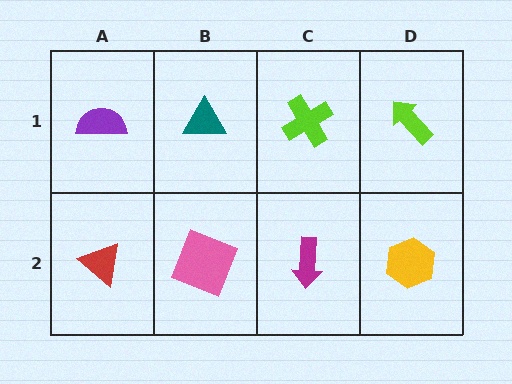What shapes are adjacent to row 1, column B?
A pink square (row 2, column B), a purple semicircle (row 1, column A), a lime cross (row 1, column C).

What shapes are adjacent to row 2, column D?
A lime arrow (row 1, column D), a magenta arrow (row 2, column C).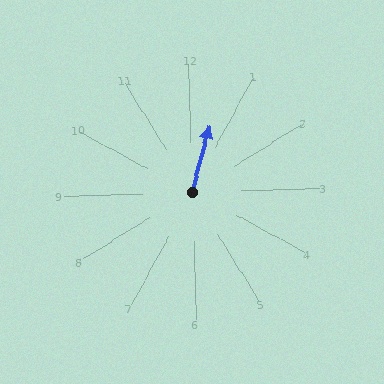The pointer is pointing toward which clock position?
Roughly 1 o'clock.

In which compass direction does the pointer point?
North.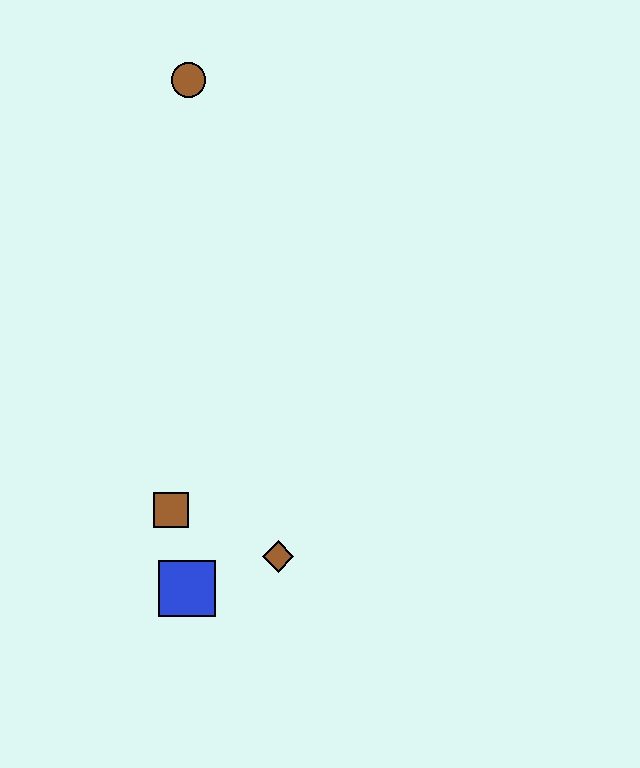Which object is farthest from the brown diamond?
The brown circle is farthest from the brown diamond.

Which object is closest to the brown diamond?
The blue square is closest to the brown diamond.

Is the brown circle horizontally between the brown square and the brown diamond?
Yes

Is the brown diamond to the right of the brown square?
Yes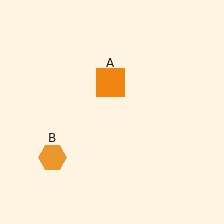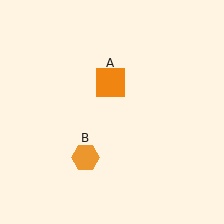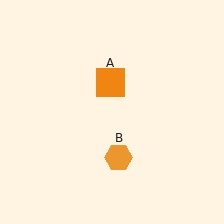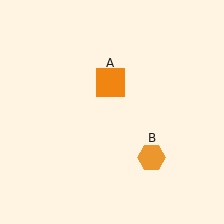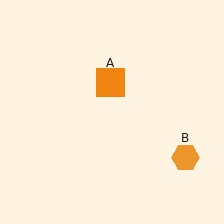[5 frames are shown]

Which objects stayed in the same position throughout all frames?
Orange square (object A) remained stationary.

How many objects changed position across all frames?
1 object changed position: orange hexagon (object B).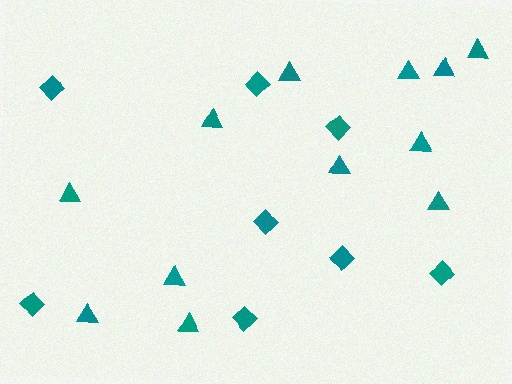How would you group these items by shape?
There are 2 groups: one group of triangles (12) and one group of diamonds (8).